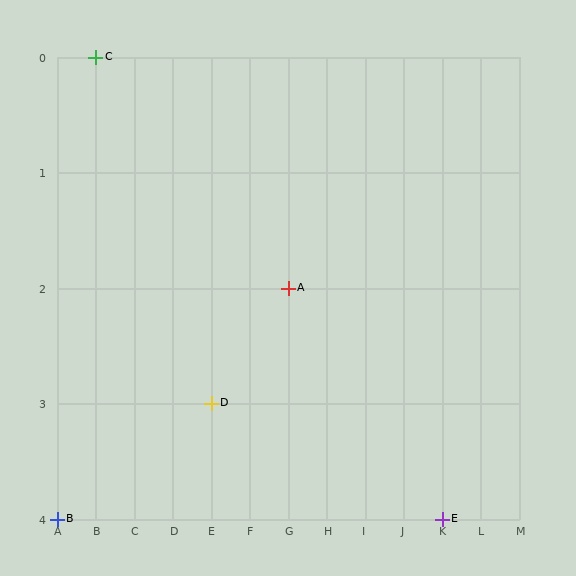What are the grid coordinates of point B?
Point B is at grid coordinates (A, 4).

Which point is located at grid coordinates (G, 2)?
Point A is at (G, 2).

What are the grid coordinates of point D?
Point D is at grid coordinates (E, 3).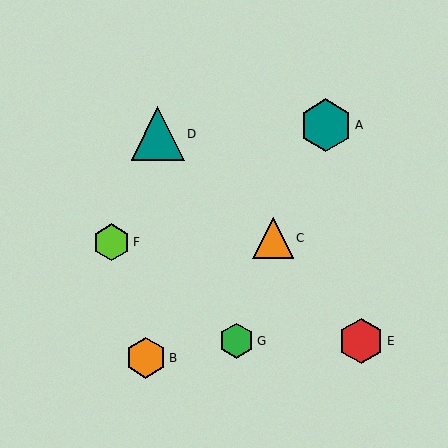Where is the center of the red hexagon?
The center of the red hexagon is at (361, 341).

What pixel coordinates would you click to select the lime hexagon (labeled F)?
Click at (111, 242) to select the lime hexagon F.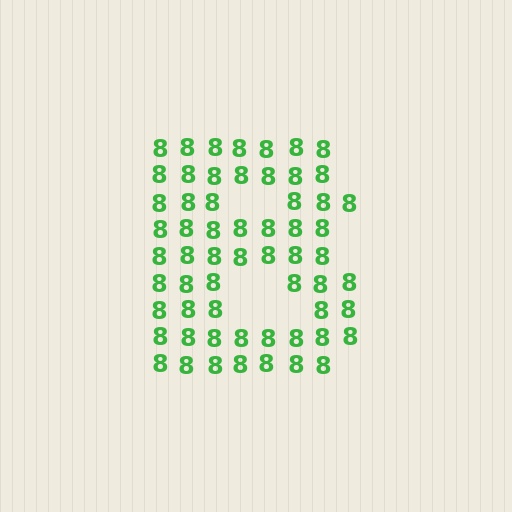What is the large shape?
The large shape is the letter B.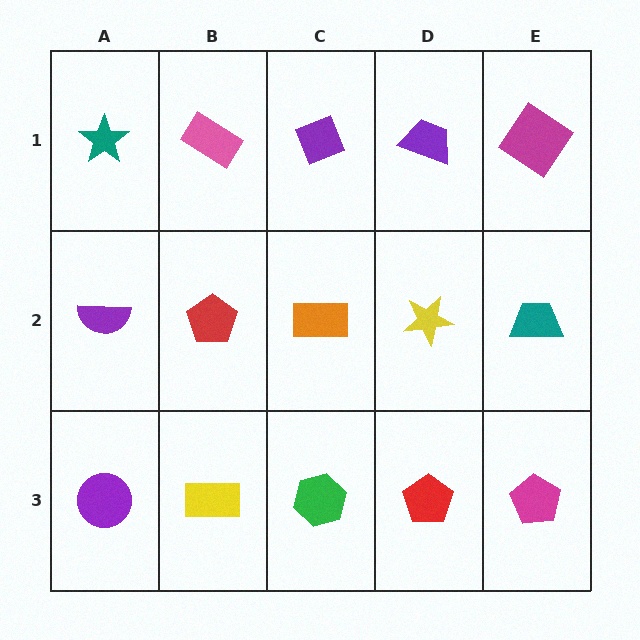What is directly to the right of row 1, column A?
A pink rectangle.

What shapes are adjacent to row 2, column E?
A magenta diamond (row 1, column E), a magenta pentagon (row 3, column E), a yellow star (row 2, column D).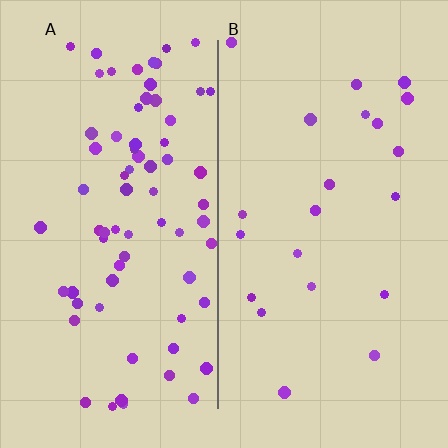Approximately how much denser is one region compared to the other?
Approximately 3.3× — region A over region B.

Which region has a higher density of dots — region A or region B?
A (the left).